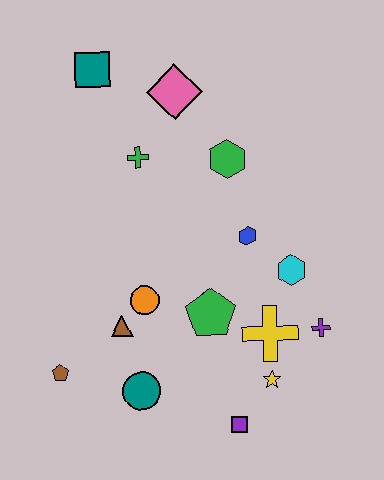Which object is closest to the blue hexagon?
The cyan hexagon is closest to the blue hexagon.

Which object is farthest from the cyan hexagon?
The teal square is farthest from the cyan hexagon.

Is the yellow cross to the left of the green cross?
No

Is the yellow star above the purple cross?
No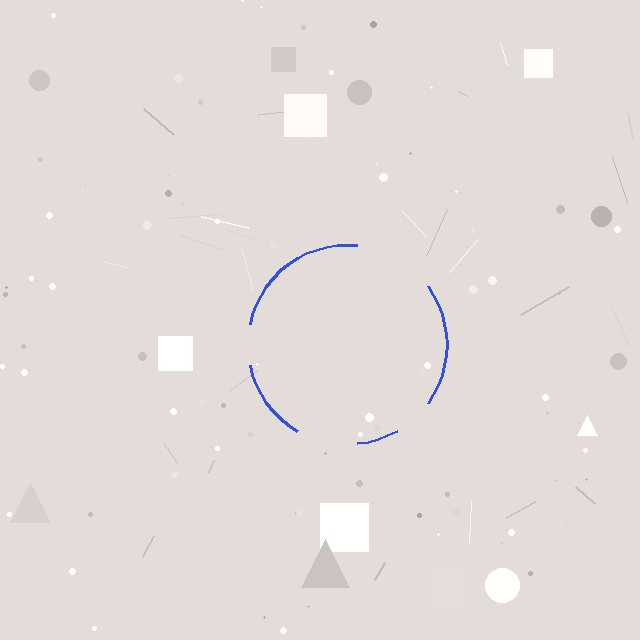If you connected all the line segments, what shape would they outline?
They would outline a circle.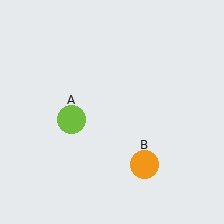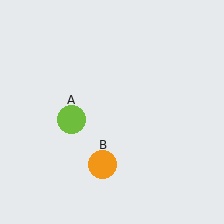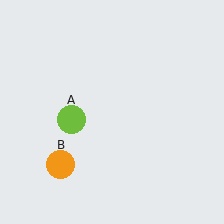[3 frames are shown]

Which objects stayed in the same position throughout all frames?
Lime circle (object A) remained stationary.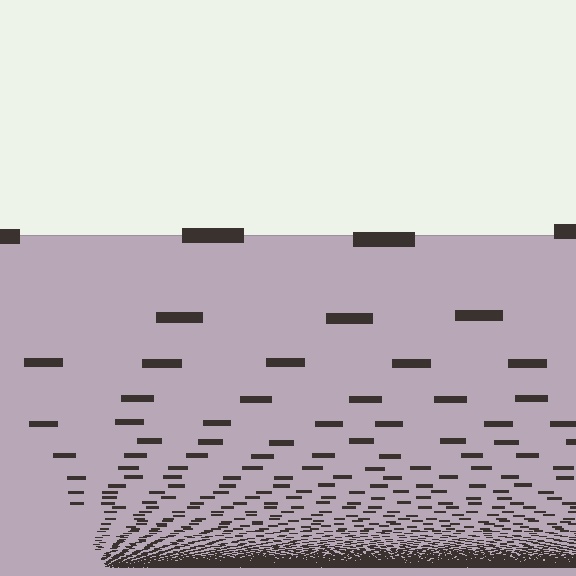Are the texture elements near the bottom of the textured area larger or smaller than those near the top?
Smaller. The gradient is inverted — elements near the bottom are smaller and denser.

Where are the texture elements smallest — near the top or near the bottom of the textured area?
Near the bottom.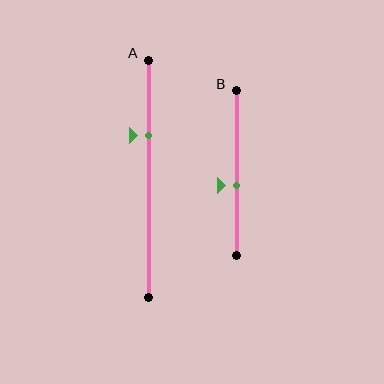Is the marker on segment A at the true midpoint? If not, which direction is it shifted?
No, the marker on segment A is shifted upward by about 18% of the segment length.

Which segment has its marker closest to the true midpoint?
Segment B has its marker closest to the true midpoint.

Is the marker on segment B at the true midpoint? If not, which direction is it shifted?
No, the marker on segment B is shifted downward by about 7% of the segment length.